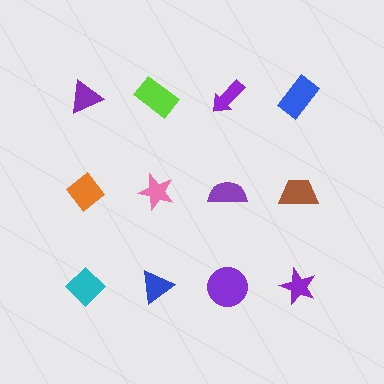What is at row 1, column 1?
A purple triangle.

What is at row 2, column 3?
A purple semicircle.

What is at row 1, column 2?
A lime rectangle.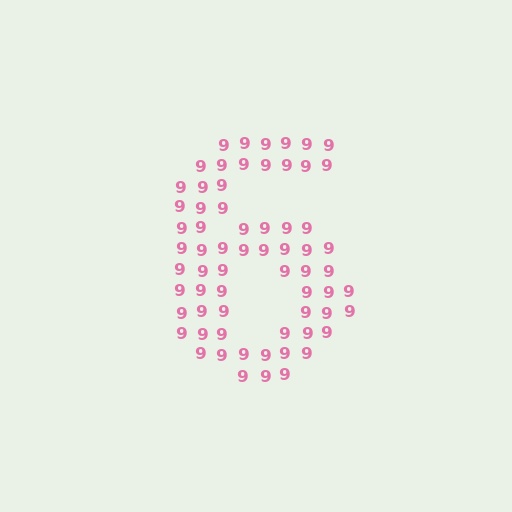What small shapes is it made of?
It is made of small digit 9's.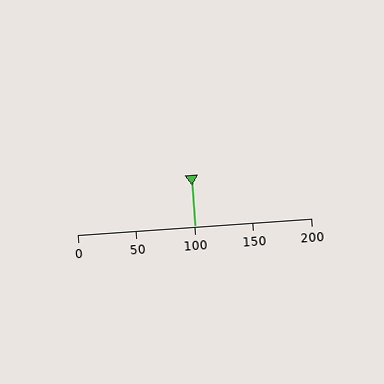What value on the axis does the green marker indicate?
The marker indicates approximately 100.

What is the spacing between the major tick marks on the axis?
The major ticks are spaced 50 apart.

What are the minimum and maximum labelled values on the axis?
The axis runs from 0 to 200.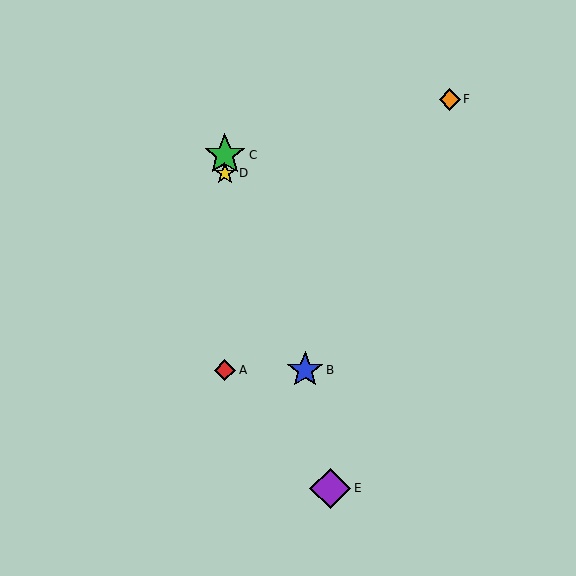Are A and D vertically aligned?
Yes, both are at x≈225.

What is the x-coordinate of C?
Object C is at x≈225.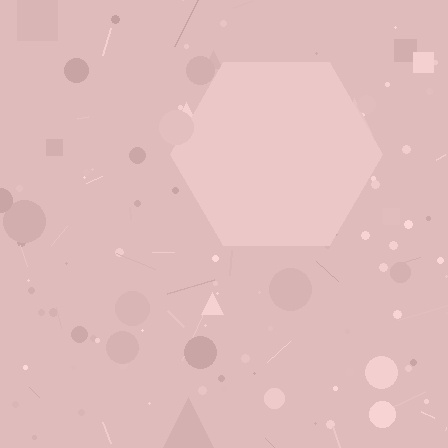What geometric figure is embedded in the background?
A hexagon is embedded in the background.